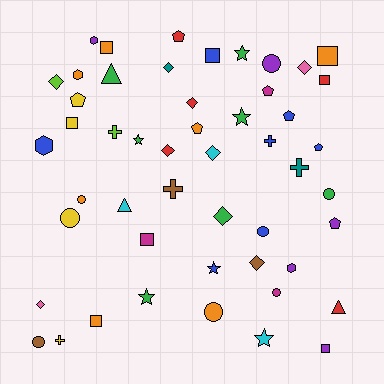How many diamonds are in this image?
There are 9 diamonds.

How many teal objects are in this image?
There are 2 teal objects.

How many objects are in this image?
There are 50 objects.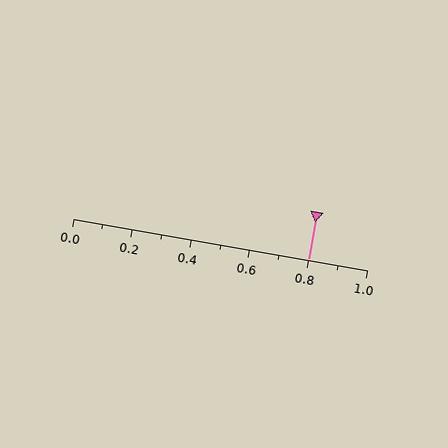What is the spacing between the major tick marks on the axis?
The major ticks are spaced 0.2 apart.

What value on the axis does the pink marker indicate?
The marker indicates approximately 0.8.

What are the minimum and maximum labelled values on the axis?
The axis runs from 0.0 to 1.0.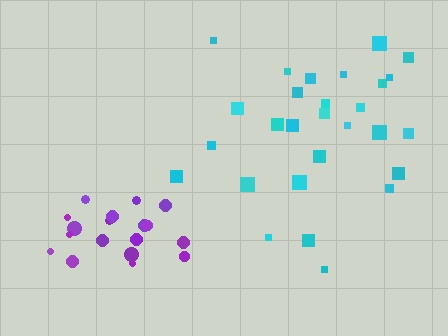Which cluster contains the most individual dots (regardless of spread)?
Cyan (29).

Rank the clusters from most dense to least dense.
purple, cyan.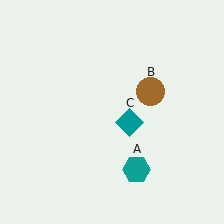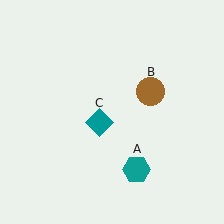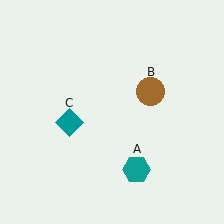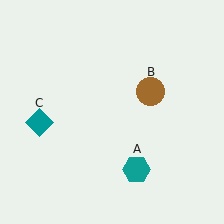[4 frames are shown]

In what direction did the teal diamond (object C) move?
The teal diamond (object C) moved left.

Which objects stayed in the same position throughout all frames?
Teal hexagon (object A) and brown circle (object B) remained stationary.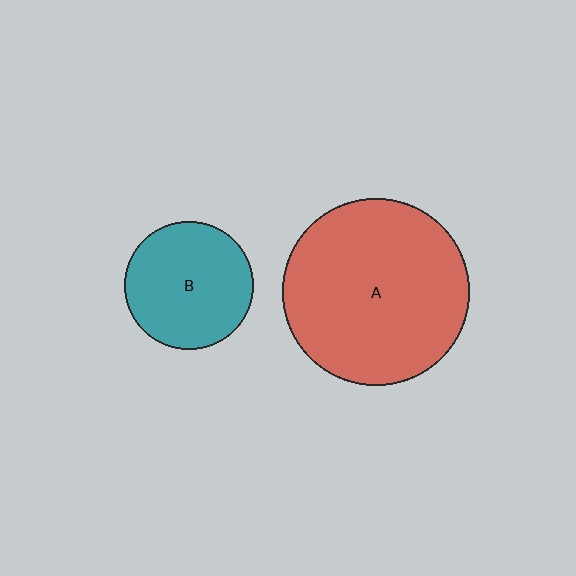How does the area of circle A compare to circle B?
Approximately 2.1 times.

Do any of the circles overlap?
No, none of the circles overlap.